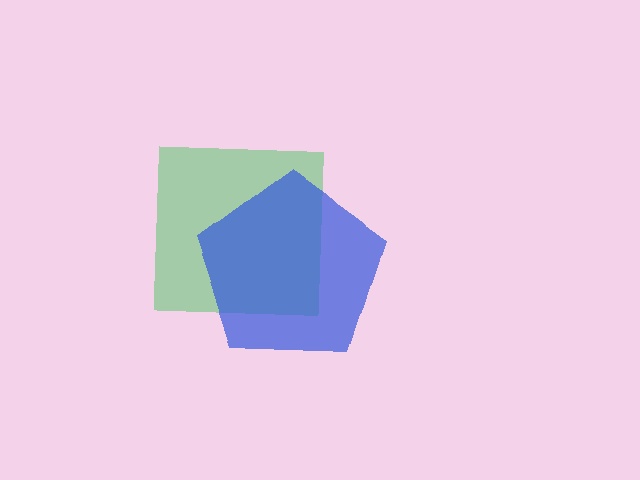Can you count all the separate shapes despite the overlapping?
Yes, there are 2 separate shapes.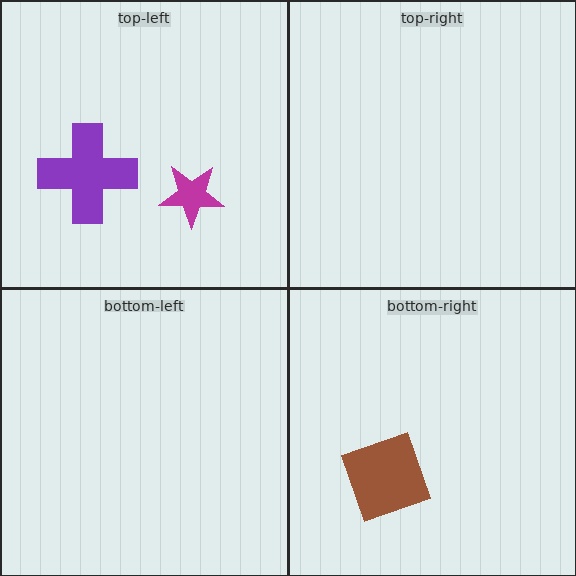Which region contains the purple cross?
The top-left region.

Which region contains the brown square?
The bottom-right region.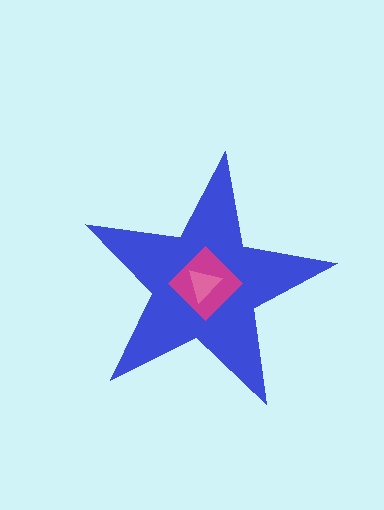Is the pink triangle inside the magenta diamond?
Yes.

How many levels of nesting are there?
3.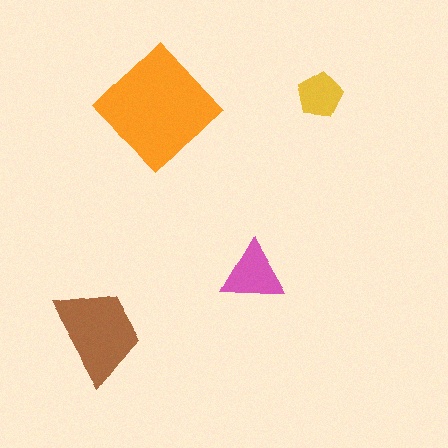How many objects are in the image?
There are 4 objects in the image.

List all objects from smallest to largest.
The yellow pentagon, the pink triangle, the brown trapezoid, the orange diamond.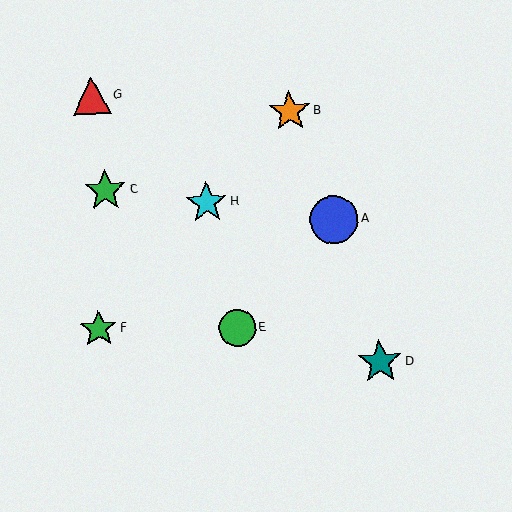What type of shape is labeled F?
Shape F is a green star.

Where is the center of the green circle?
The center of the green circle is at (237, 328).